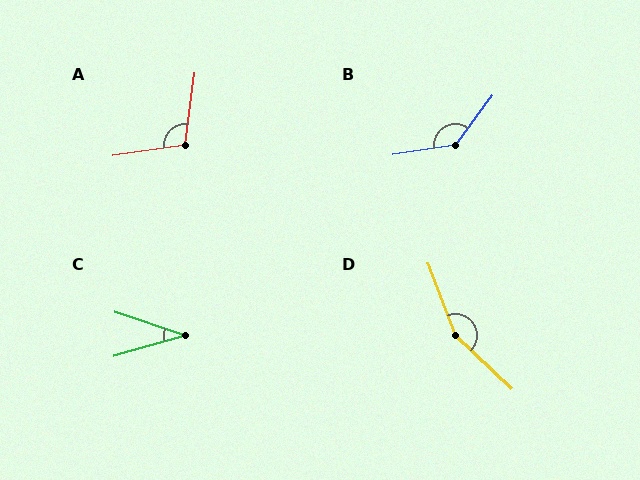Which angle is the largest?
D, at approximately 155 degrees.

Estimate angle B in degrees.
Approximately 135 degrees.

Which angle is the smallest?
C, at approximately 35 degrees.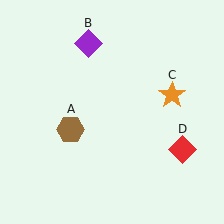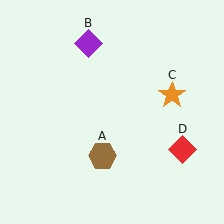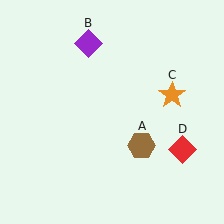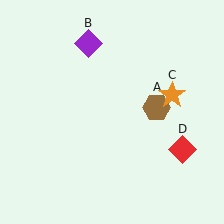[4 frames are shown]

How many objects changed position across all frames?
1 object changed position: brown hexagon (object A).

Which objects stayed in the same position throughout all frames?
Purple diamond (object B) and orange star (object C) and red diamond (object D) remained stationary.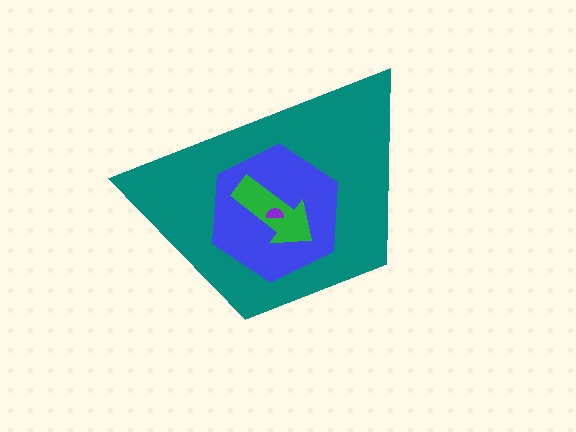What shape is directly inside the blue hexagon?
The green arrow.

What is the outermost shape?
The teal trapezoid.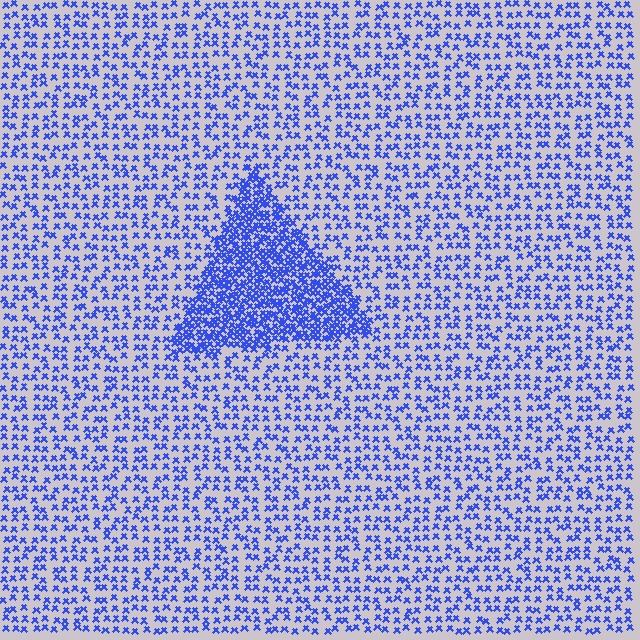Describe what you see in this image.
The image contains small blue elements arranged at two different densities. A triangle-shaped region is visible where the elements are more densely packed than the surrounding area.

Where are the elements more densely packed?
The elements are more densely packed inside the triangle boundary.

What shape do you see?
I see a triangle.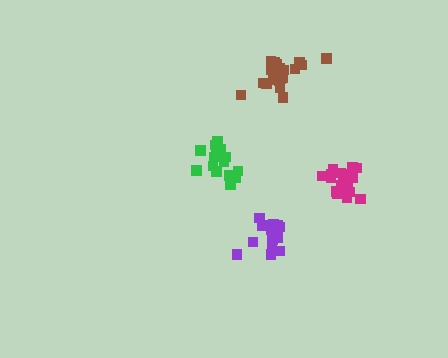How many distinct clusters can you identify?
There are 4 distinct clusters.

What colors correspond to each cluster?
The clusters are colored: purple, green, magenta, brown.